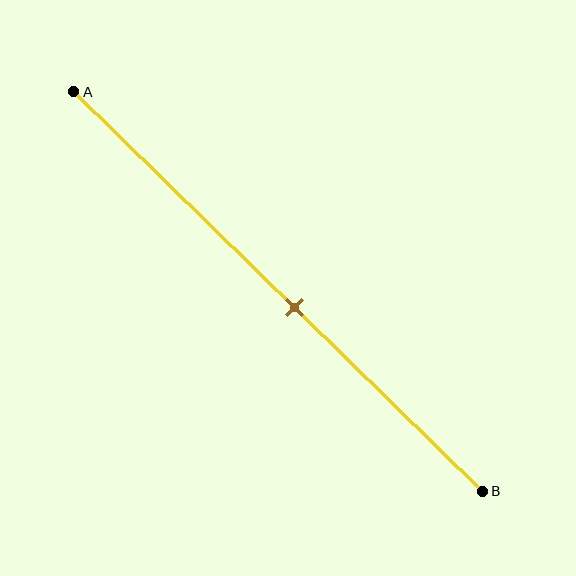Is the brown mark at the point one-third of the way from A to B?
No, the mark is at about 55% from A, not at the 33% one-third point.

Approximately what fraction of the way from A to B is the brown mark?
The brown mark is approximately 55% of the way from A to B.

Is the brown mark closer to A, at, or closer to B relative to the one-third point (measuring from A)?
The brown mark is closer to point B than the one-third point of segment AB.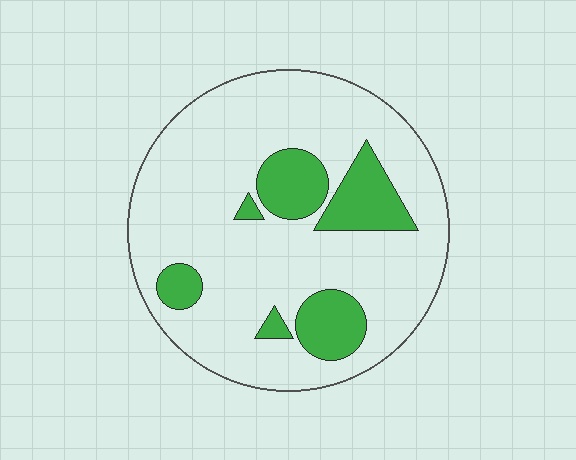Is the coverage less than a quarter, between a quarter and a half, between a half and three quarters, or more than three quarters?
Less than a quarter.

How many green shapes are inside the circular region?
6.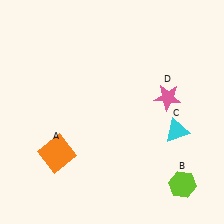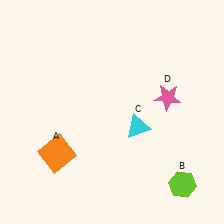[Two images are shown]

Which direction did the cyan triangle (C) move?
The cyan triangle (C) moved left.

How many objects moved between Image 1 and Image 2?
1 object moved between the two images.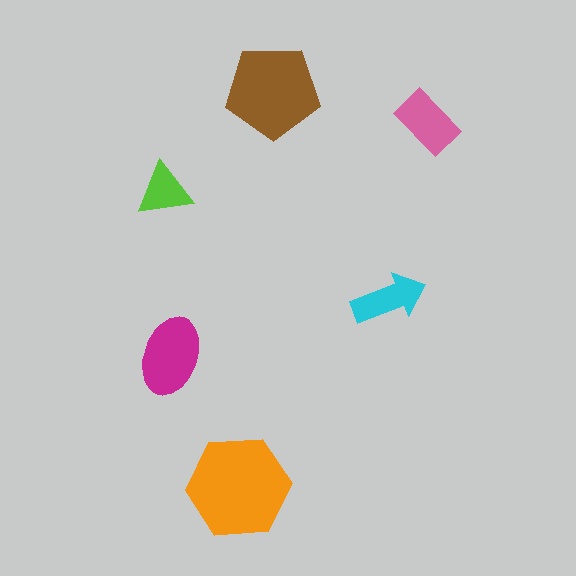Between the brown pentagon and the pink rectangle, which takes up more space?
The brown pentagon.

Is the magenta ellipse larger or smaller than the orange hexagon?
Smaller.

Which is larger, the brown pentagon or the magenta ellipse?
The brown pentagon.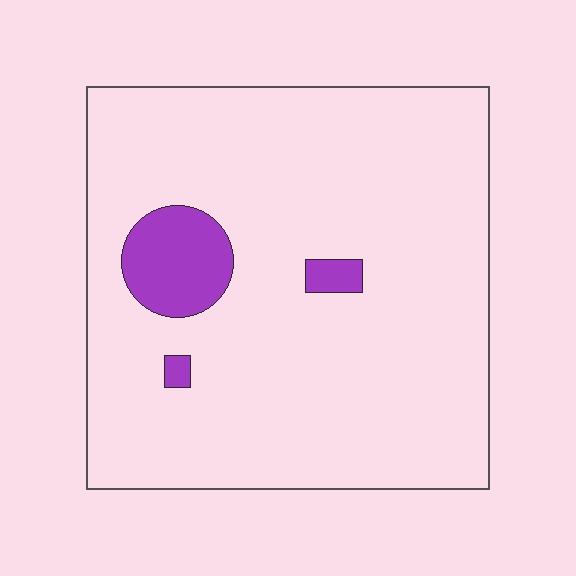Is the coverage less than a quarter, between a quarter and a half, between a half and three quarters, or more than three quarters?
Less than a quarter.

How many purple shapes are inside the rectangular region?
3.